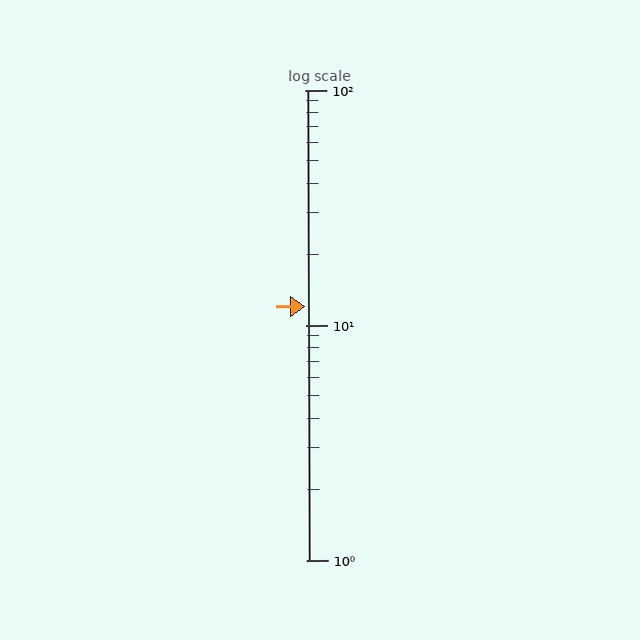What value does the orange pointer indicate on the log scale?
The pointer indicates approximately 12.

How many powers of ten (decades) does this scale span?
The scale spans 2 decades, from 1 to 100.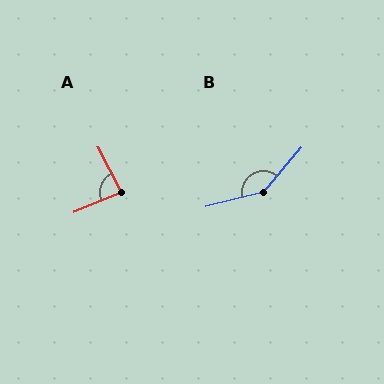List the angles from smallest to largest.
A (85°), B (145°).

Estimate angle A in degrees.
Approximately 85 degrees.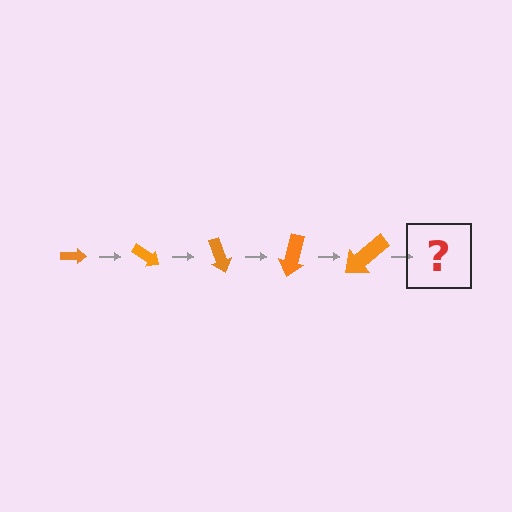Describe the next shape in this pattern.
It should be an arrow, larger than the previous one and rotated 175 degrees from the start.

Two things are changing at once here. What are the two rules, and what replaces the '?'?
The two rules are that the arrow grows larger each step and it rotates 35 degrees each step. The '?' should be an arrow, larger than the previous one and rotated 175 degrees from the start.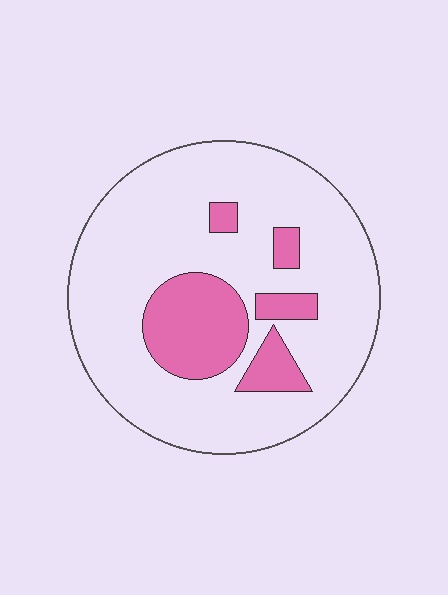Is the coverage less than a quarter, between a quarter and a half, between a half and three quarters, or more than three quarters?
Less than a quarter.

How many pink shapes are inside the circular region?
5.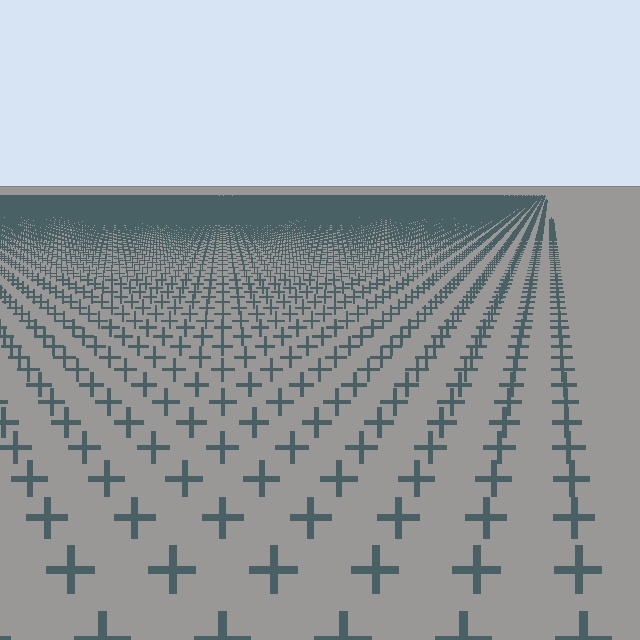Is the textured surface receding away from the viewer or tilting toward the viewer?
The surface is receding away from the viewer. Texture elements get smaller and denser toward the top.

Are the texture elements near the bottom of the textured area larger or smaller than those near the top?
Larger. Near the bottom, elements are closer to the viewer and appear at a bigger on-screen size.